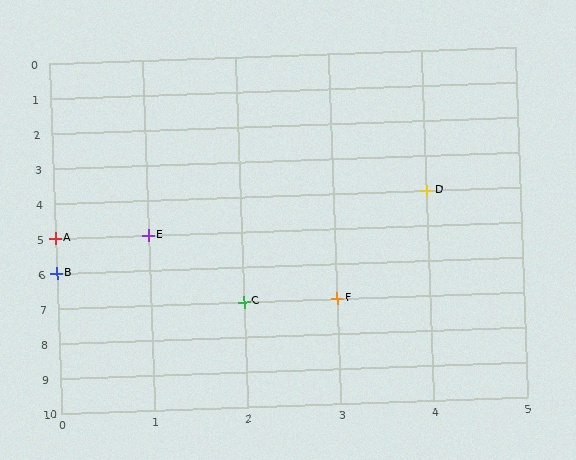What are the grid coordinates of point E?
Point E is at grid coordinates (1, 5).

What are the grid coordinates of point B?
Point B is at grid coordinates (0, 6).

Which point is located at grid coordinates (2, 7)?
Point C is at (2, 7).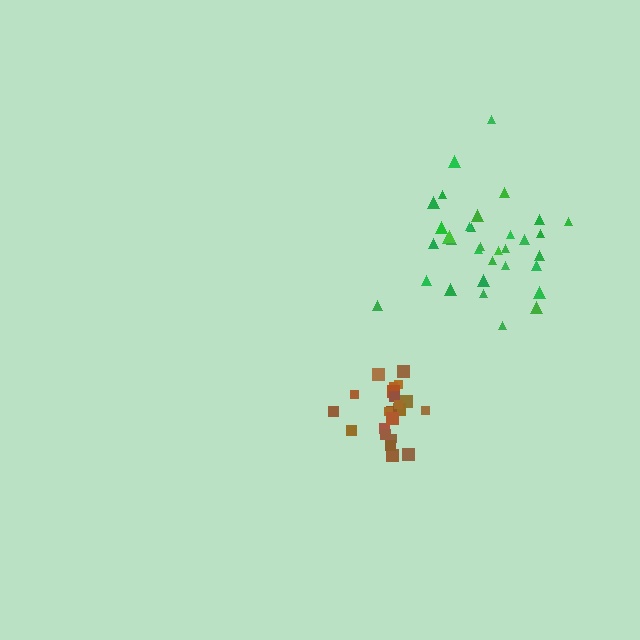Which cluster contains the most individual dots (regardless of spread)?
Green (34).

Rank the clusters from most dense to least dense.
brown, green.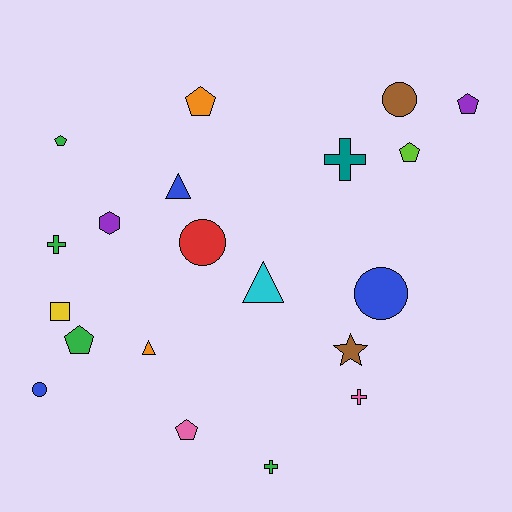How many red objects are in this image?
There is 1 red object.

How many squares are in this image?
There is 1 square.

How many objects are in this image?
There are 20 objects.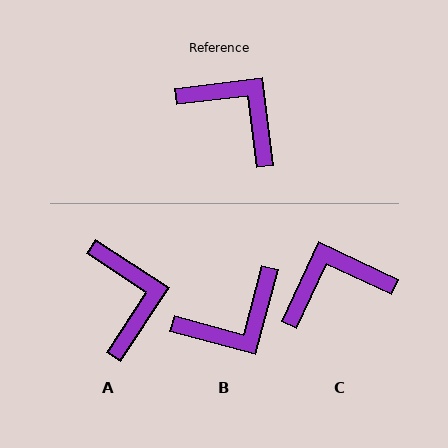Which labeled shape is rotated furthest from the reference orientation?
B, about 112 degrees away.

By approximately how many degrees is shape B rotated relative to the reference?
Approximately 112 degrees clockwise.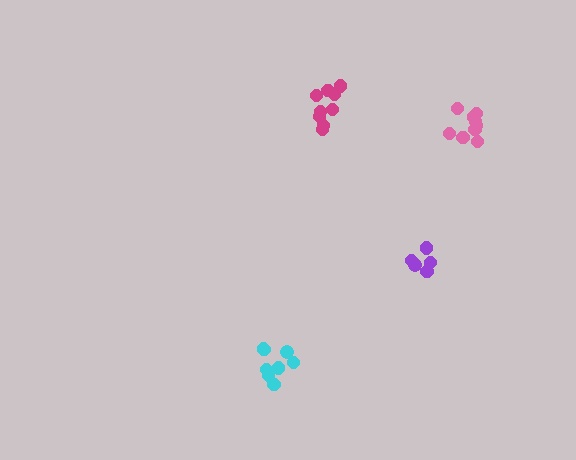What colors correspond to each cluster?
The clusters are colored: cyan, purple, magenta, pink.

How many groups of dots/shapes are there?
There are 4 groups.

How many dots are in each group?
Group 1: 8 dots, Group 2: 5 dots, Group 3: 9 dots, Group 4: 9 dots (31 total).